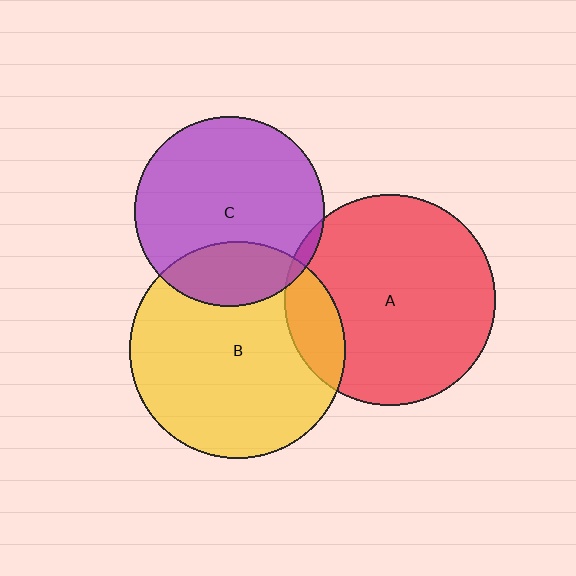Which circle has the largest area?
Circle B (yellow).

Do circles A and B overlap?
Yes.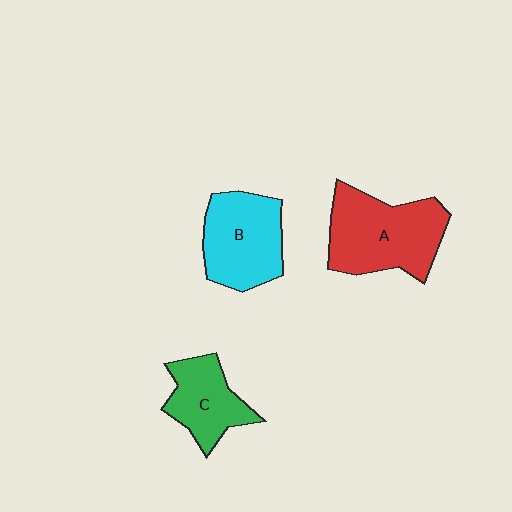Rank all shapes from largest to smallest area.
From largest to smallest: A (red), B (cyan), C (green).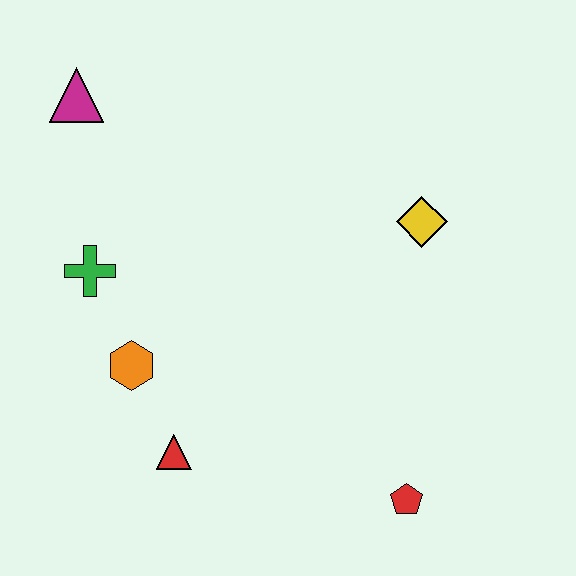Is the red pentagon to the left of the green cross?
No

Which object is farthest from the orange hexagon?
The yellow diamond is farthest from the orange hexagon.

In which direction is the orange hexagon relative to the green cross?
The orange hexagon is below the green cross.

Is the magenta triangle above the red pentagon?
Yes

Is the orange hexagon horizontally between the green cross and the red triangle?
Yes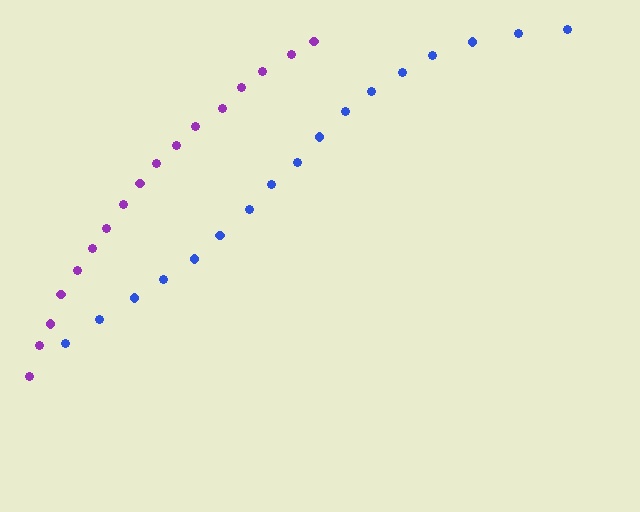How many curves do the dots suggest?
There are 2 distinct paths.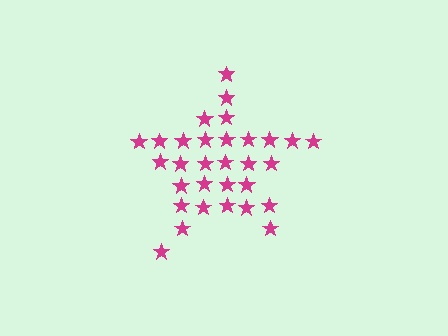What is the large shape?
The large shape is a star.